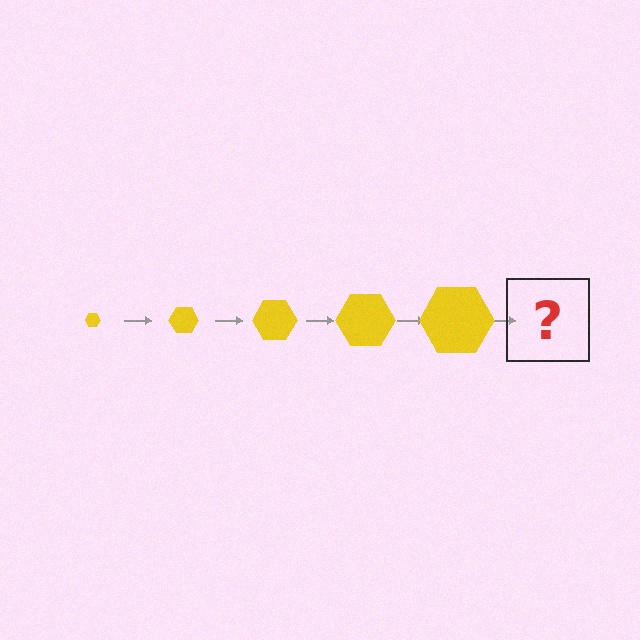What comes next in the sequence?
The next element should be a yellow hexagon, larger than the previous one.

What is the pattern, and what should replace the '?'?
The pattern is that the hexagon gets progressively larger each step. The '?' should be a yellow hexagon, larger than the previous one.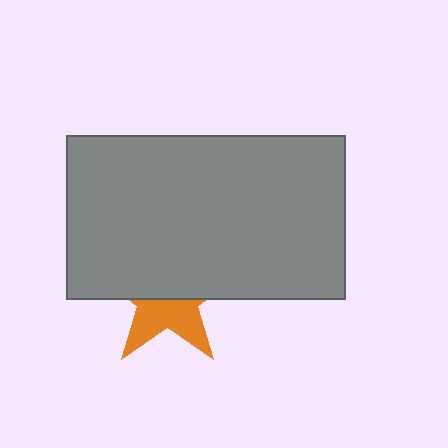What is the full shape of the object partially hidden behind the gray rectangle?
The partially hidden object is an orange star.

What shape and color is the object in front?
The object in front is a gray rectangle.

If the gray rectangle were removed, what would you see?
You would see the complete orange star.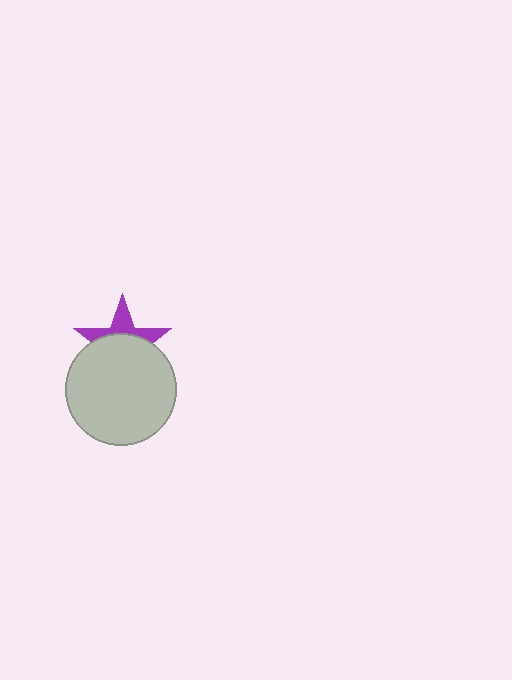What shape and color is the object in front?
The object in front is a light gray circle.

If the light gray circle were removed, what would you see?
You would see the complete purple star.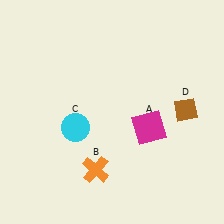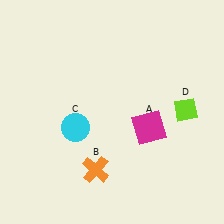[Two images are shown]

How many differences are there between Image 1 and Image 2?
There is 1 difference between the two images.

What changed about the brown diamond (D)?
In Image 1, D is brown. In Image 2, it changed to lime.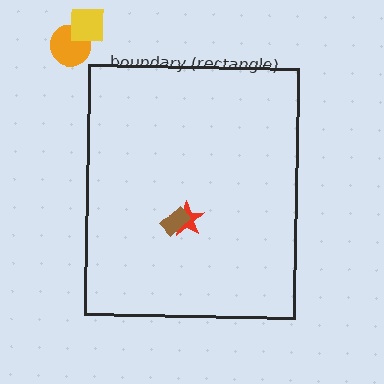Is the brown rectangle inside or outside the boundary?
Inside.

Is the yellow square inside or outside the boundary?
Outside.